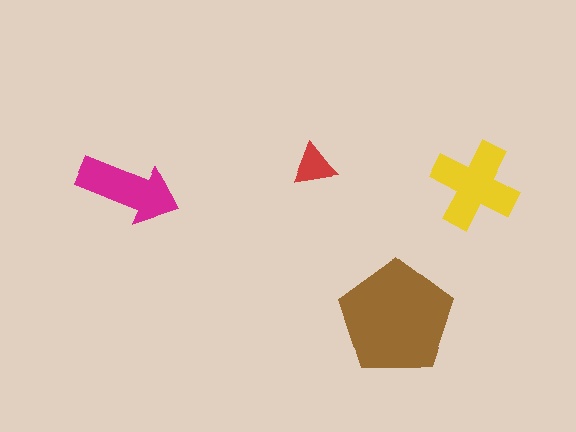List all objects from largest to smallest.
The brown pentagon, the yellow cross, the magenta arrow, the red triangle.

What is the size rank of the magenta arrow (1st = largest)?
3rd.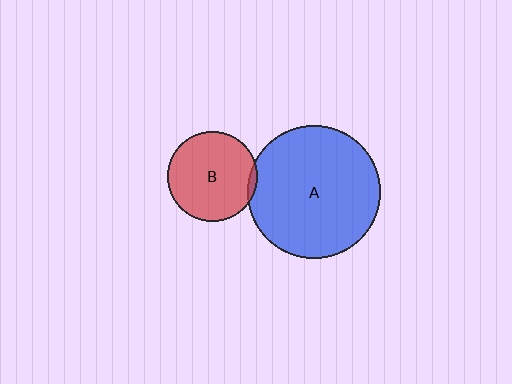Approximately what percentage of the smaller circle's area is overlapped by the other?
Approximately 5%.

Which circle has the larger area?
Circle A (blue).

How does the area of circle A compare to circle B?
Approximately 2.2 times.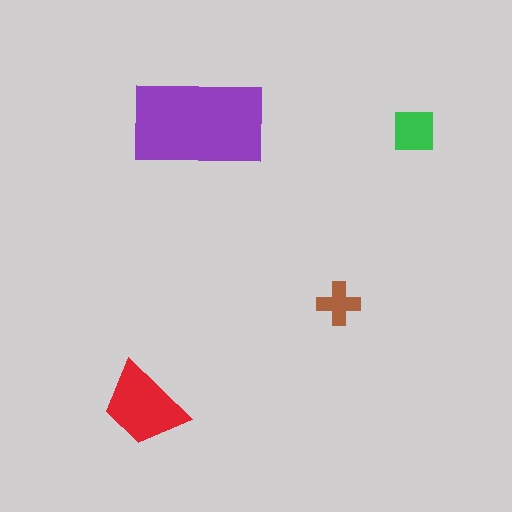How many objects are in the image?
There are 4 objects in the image.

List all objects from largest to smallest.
The purple rectangle, the red trapezoid, the green square, the brown cross.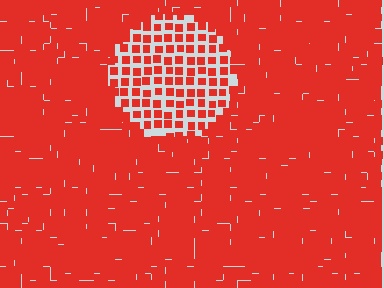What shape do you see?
I see a circle.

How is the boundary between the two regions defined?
The boundary is defined by a change in element density (approximately 2.3x ratio). All elements are the same color, size, and shape.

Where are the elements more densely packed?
The elements are more densely packed outside the circle boundary.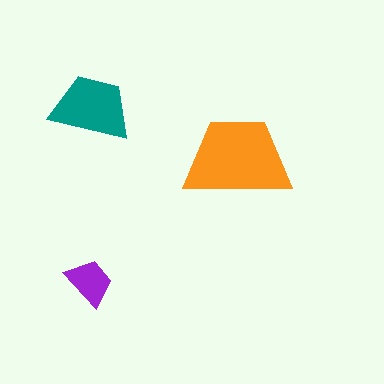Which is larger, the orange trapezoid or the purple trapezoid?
The orange one.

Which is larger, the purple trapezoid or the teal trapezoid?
The teal one.